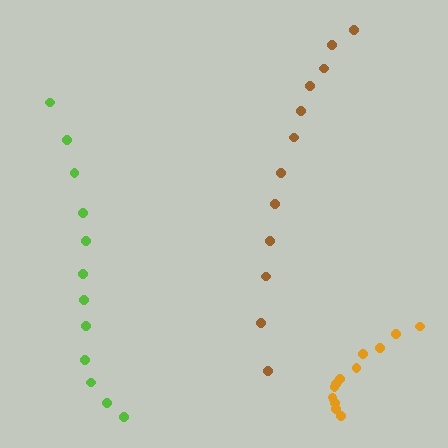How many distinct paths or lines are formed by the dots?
There are 3 distinct paths.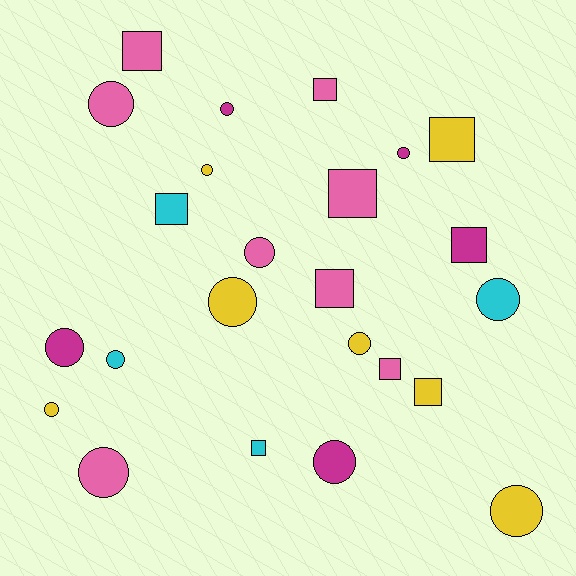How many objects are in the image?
There are 24 objects.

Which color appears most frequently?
Pink, with 8 objects.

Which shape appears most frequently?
Circle, with 14 objects.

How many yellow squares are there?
There are 2 yellow squares.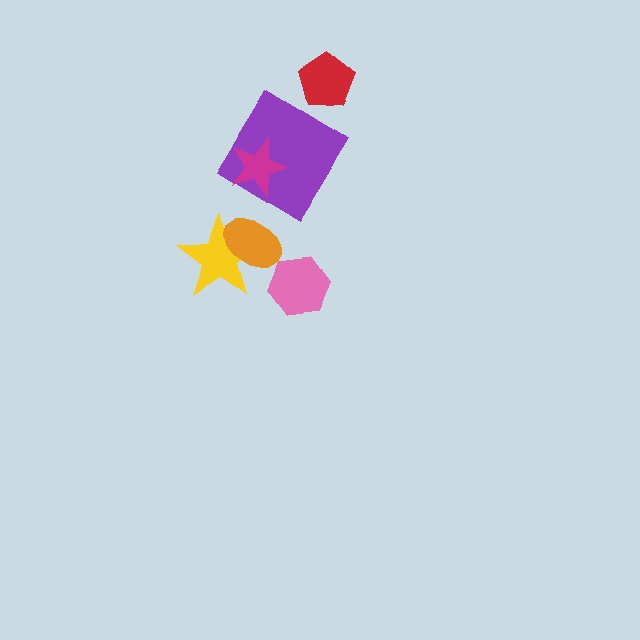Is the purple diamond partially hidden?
Yes, it is partially covered by another shape.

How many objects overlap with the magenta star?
1 object overlaps with the magenta star.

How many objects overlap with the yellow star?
1 object overlaps with the yellow star.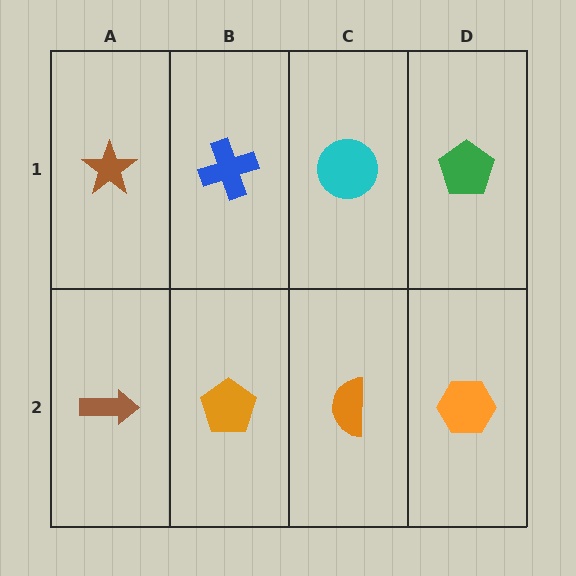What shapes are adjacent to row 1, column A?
A brown arrow (row 2, column A), a blue cross (row 1, column B).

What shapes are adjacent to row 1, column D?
An orange hexagon (row 2, column D), a cyan circle (row 1, column C).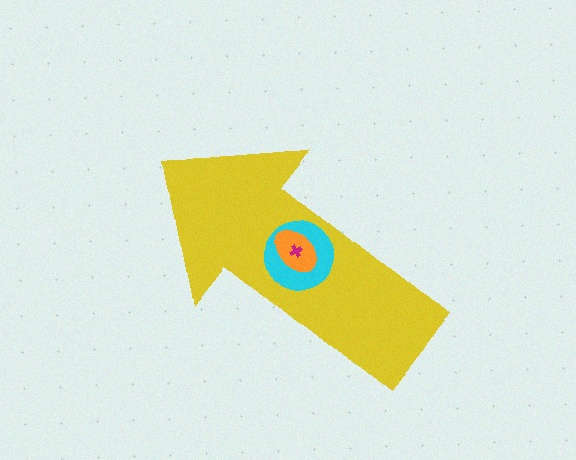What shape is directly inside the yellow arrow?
The cyan circle.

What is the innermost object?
The magenta cross.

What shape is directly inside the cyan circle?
The orange ellipse.